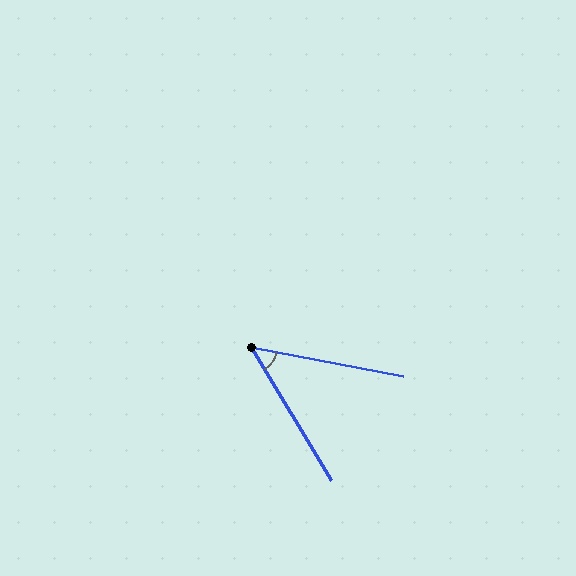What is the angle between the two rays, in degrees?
Approximately 48 degrees.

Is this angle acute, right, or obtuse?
It is acute.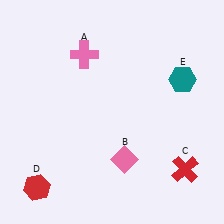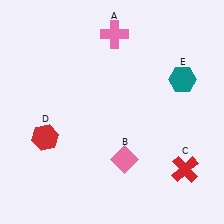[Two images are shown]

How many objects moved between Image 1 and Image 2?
2 objects moved between the two images.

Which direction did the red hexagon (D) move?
The red hexagon (D) moved up.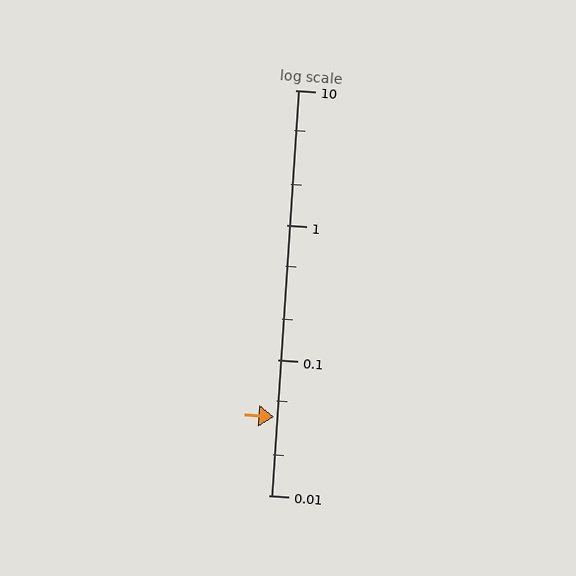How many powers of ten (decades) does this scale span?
The scale spans 3 decades, from 0.01 to 10.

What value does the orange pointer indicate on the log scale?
The pointer indicates approximately 0.038.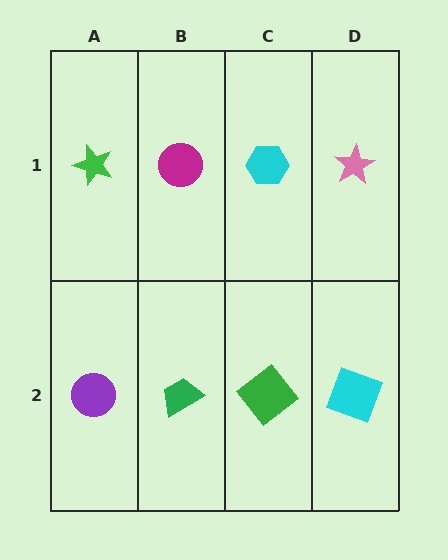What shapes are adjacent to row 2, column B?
A magenta circle (row 1, column B), a purple circle (row 2, column A), a green diamond (row 2, column C).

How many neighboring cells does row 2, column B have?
3.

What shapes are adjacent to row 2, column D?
A pink star (row 1, column D), a green diamond (row 2, column C).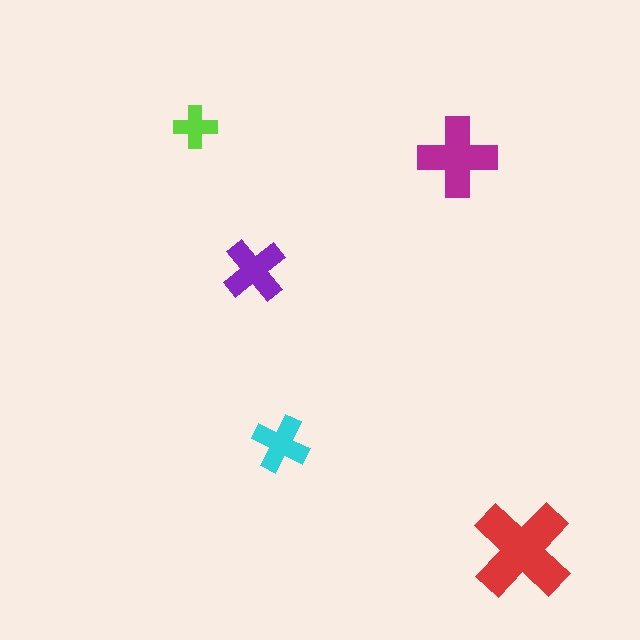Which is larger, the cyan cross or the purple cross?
The purple one.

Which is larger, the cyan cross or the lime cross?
The cyan one.